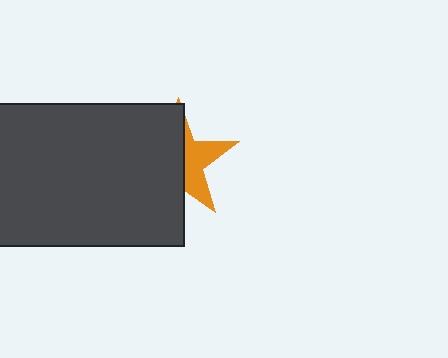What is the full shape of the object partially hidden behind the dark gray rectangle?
The partially hidden object is an orange star.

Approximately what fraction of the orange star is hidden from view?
Roughly 62% of the orange star is hidden behind the dark gray rectangle.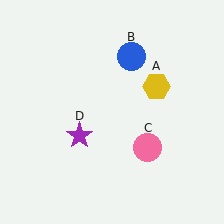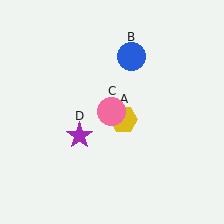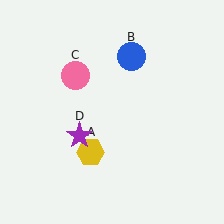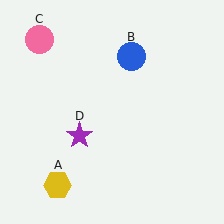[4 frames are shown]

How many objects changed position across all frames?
2 objects changed position: yellow hexagon (object A), pink circle (object C).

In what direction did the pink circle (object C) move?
The pink circle (object C) moved up and to the left.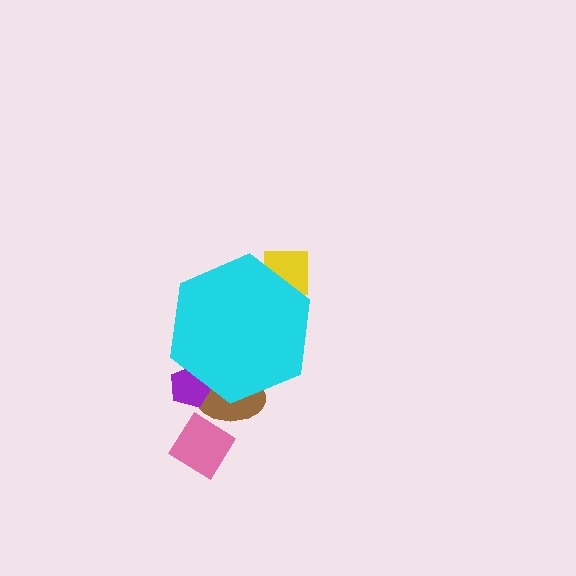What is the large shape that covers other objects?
A cyan hexagon.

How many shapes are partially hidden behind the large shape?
3 shapes are partially hidden.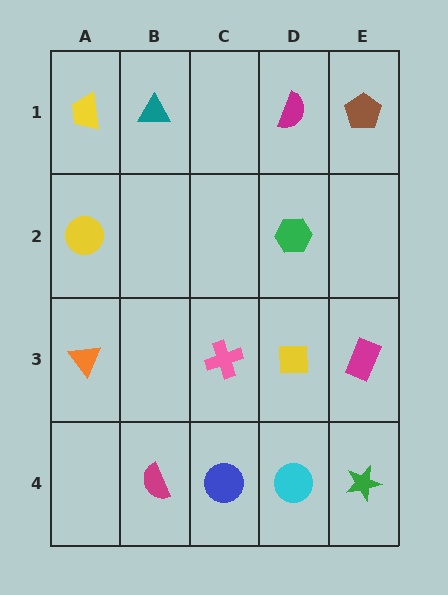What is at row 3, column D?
A yellow square.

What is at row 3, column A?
An orange triangle.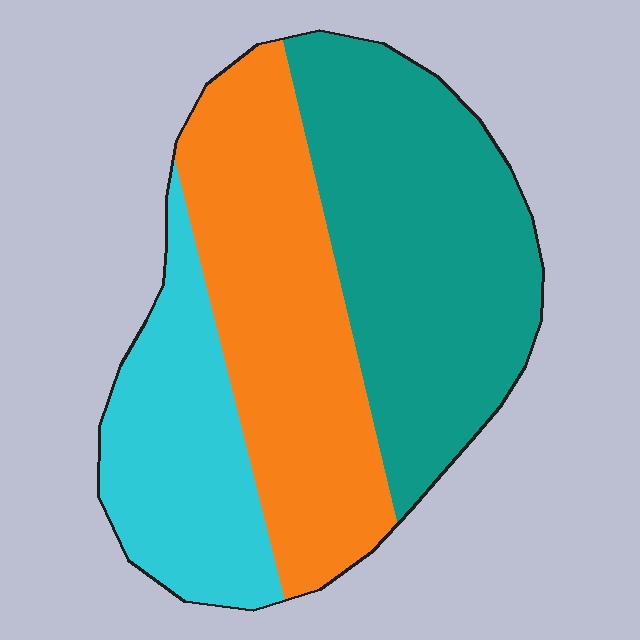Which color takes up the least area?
Cyan, at roughly 25%.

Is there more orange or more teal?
Teal.